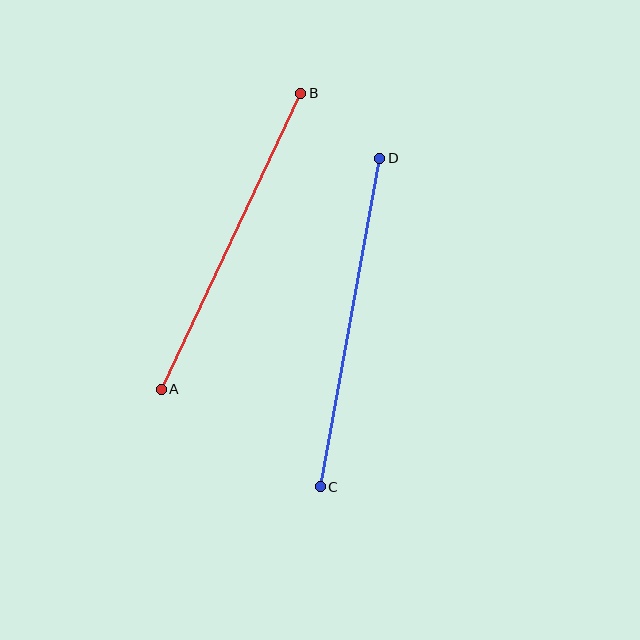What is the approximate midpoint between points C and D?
The midpoint is at approximately (350, 322) pixels.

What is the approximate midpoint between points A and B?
The midpoint is at approximately (231, 241) pixels.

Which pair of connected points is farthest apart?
Points C and D are farthest apart.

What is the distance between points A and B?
The distance is approximately 327 pixels.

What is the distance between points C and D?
The distance is approximately 334 pixels.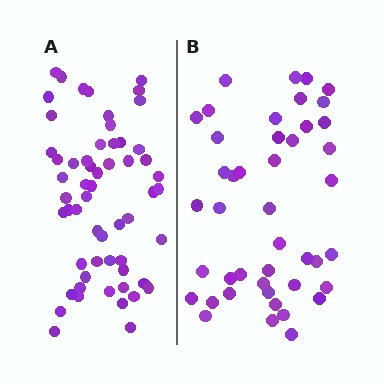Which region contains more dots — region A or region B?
Region A (the left region) has more dots.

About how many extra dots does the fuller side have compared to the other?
Region A has approximately 15 more dots than region B.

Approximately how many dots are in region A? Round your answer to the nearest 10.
About 60 dots. (The exact count is 58, which rounds to 60.)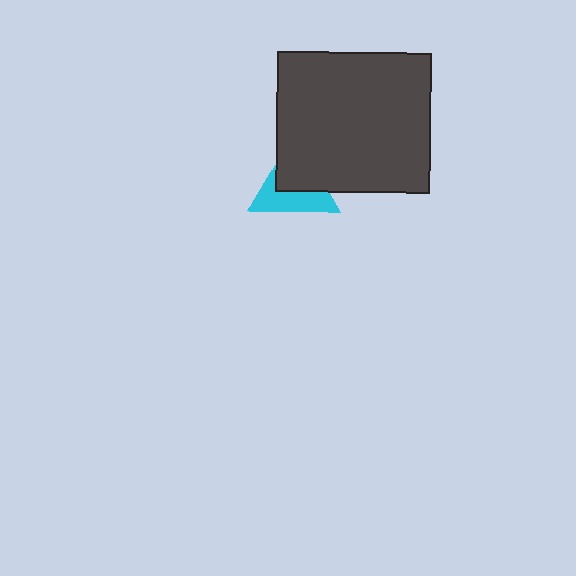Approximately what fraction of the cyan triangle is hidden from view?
Roughly 51% of the cyan triangle is hidden behind the dark gray rectangle.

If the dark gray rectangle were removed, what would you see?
You would see the complete cyan triangle.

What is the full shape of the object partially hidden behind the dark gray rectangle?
The partially hidden object is a cyan triangle.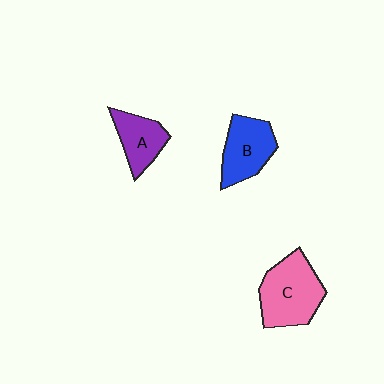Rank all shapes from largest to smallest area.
From largest to smallest: C (pink), B (blue), A (purple).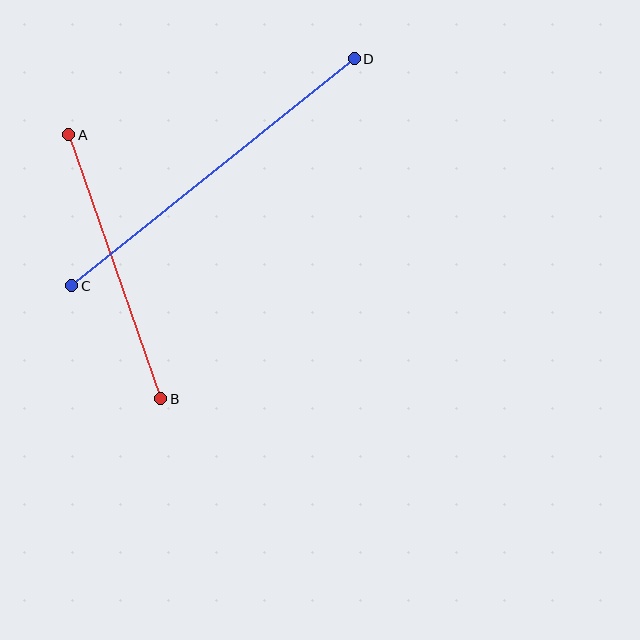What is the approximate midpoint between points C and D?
The midpoint is at approximately (213, 172) pixels.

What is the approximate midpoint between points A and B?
The midpoint is at approximately (115, 267) pixels.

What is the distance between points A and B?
The distance is approximately 280 pixels.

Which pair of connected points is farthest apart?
Points C and D are farthest apart.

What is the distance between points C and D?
The distance is approximately 362 pixels.